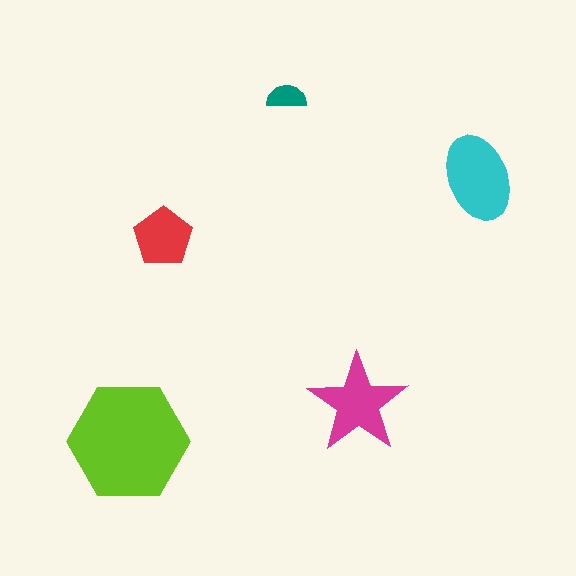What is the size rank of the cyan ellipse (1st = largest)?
2nd.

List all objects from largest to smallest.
The lime hexagon, the cyan ellipse, the magenta star, the red pentagon, the teal semicircle.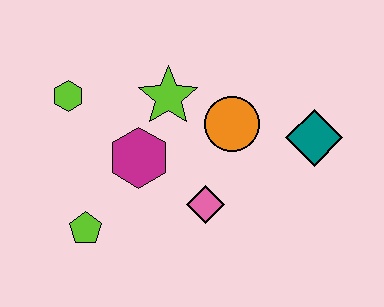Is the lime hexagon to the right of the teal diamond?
No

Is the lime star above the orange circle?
Yes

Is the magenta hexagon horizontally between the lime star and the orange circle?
No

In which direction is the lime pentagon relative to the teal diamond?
The lime pentagon is to the left of the teal diamond.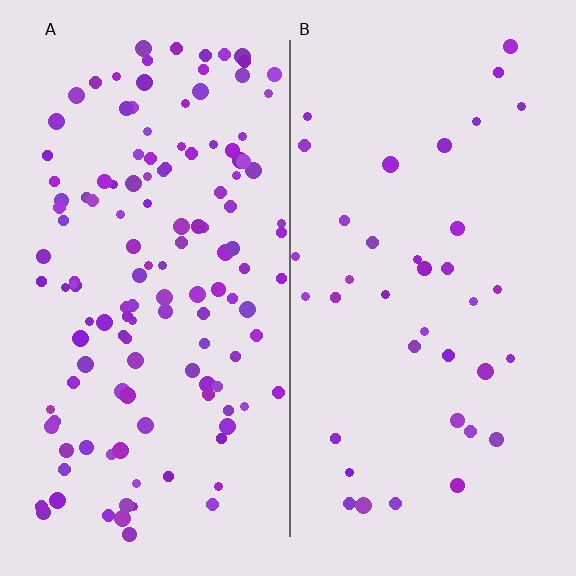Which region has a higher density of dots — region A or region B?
A (the left).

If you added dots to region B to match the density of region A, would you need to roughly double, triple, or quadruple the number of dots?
Approximately triple.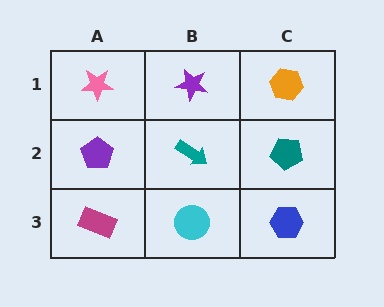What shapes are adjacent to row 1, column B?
A teal arrow (row 2, column B), a pink star (row 1, column A), an orange hexagon (row 1, column C).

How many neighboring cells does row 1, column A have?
2.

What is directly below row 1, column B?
A teal arrow.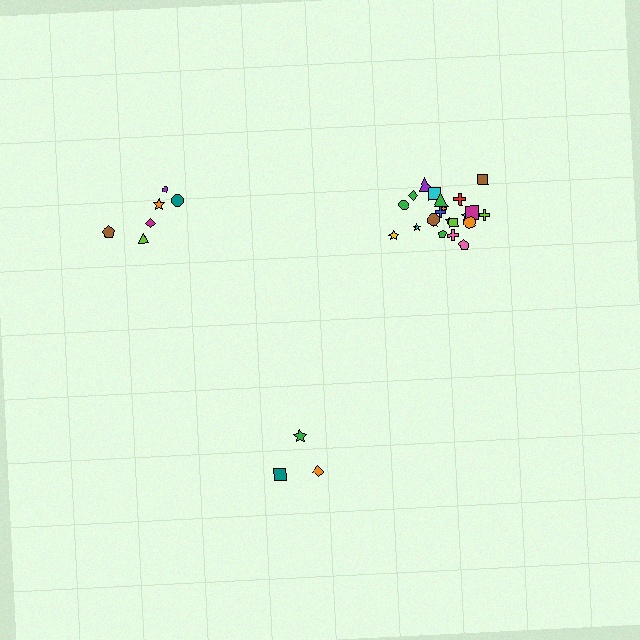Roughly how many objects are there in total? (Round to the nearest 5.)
Roughly 30 objects in total.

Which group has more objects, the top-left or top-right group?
The top-right group.